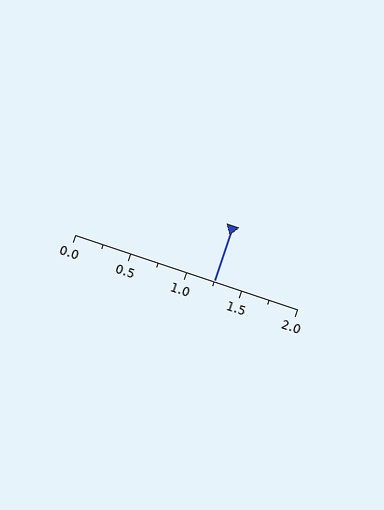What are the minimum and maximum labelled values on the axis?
The axis runs from 0.0 to 2.0.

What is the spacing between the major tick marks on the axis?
The major ticks are spaced 0.5 apart.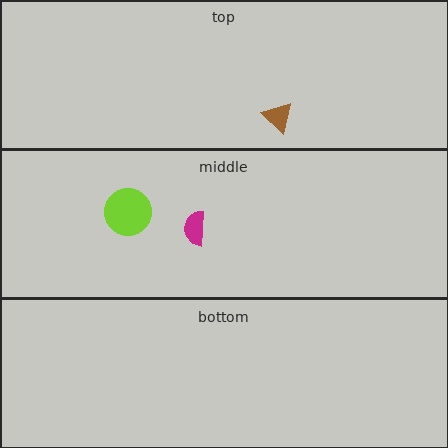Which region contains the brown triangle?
The top region.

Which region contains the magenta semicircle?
The middle region.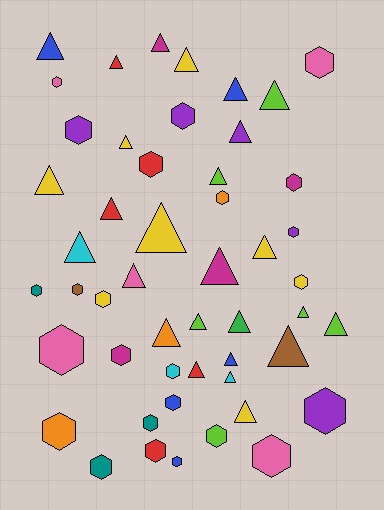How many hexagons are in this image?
There are 24 hexagons.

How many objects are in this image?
There are 50 objects.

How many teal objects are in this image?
There are 3 teal objects.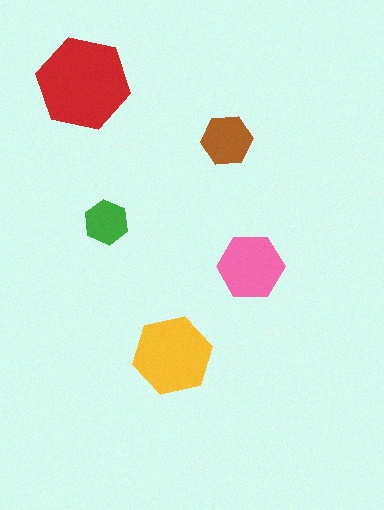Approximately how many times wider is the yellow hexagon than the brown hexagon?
About 1.5 times wider.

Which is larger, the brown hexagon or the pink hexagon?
The pink one.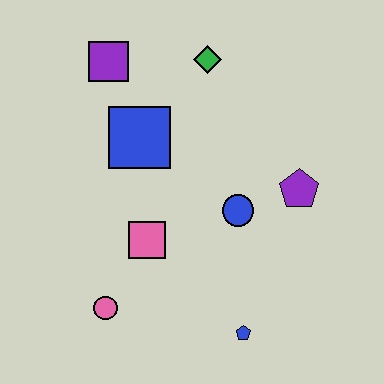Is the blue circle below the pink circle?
No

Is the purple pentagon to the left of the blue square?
No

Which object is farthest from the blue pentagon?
The purple square is farthest from the blue pentagon.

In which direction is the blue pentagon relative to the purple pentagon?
The blue pentagon is below the purple pentagon.